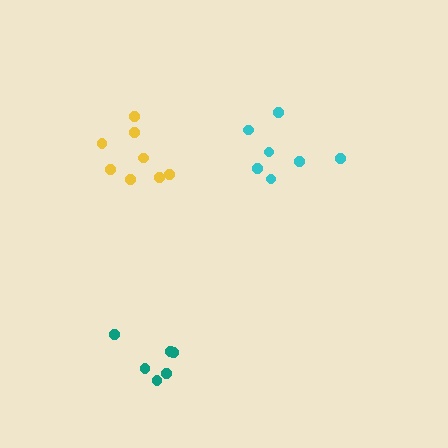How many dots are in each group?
Group 1: 8 dots, Group 2: 6 dots, Group 3: 7 dots (21 total).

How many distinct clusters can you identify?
There are 3 distinct clusters.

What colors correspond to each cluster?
The clusters are colored: yellow, teal, cyan.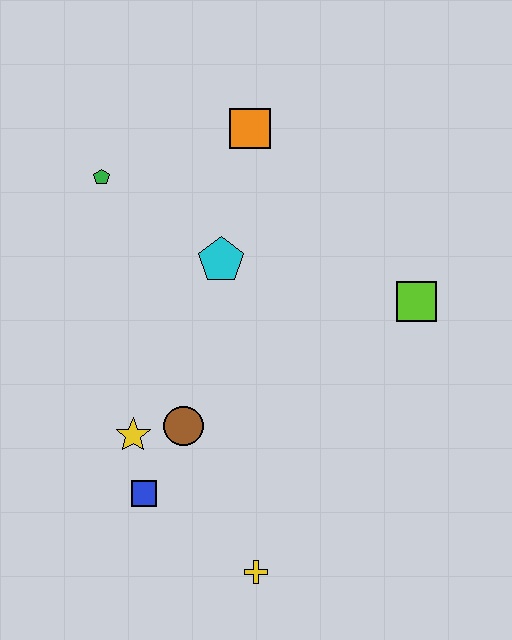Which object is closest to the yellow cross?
The blue square is closest to the yellow cross.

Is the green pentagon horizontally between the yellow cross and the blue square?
No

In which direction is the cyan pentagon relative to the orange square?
The cyan pentagon is below the orange square.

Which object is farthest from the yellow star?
The orange square is farthest from the yellow star.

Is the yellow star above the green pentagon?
No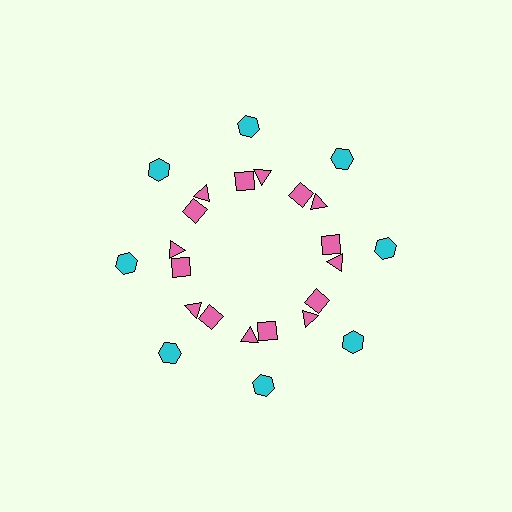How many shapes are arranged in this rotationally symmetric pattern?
There are 24 shapes, arranged in 8 groups of 3.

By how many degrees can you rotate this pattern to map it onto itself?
The pattern maps onto itself every 45 degrees of rotation.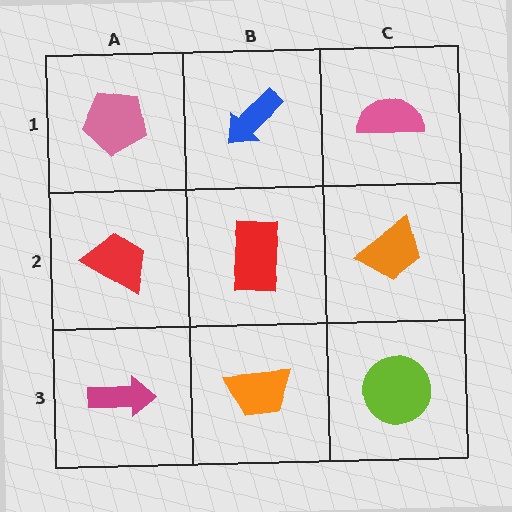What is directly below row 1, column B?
A red rectangle.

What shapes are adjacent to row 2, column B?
A blue arrow (row 1, column B), an orange trapezoid (row 3, column B), a red trapezoid (row 2, column A), an orange trapezoid (row 2, column C).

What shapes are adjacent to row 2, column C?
A pink semicircle (row 1, column C), a lime circle (row 3, column C), a red rectangle (row 2, column B).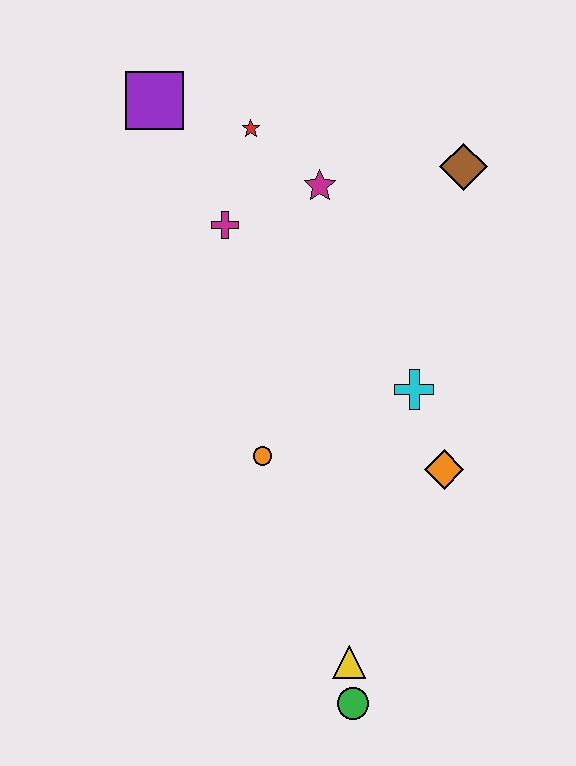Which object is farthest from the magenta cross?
The green circle is farthest from the magenta cross.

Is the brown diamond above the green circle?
Yes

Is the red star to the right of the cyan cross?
No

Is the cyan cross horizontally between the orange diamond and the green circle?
Yes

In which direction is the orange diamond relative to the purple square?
The orange diamond is below the purple square.